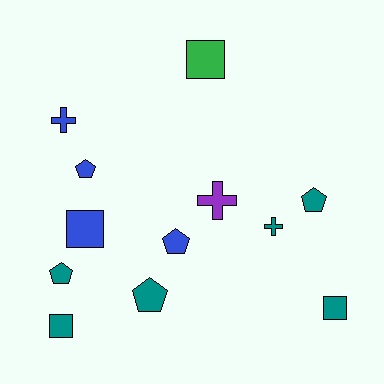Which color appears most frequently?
Teal, with 6 objects.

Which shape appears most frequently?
Pentagon, with 5 objects.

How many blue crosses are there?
There is 1 blue cross.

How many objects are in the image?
There are 12 objects.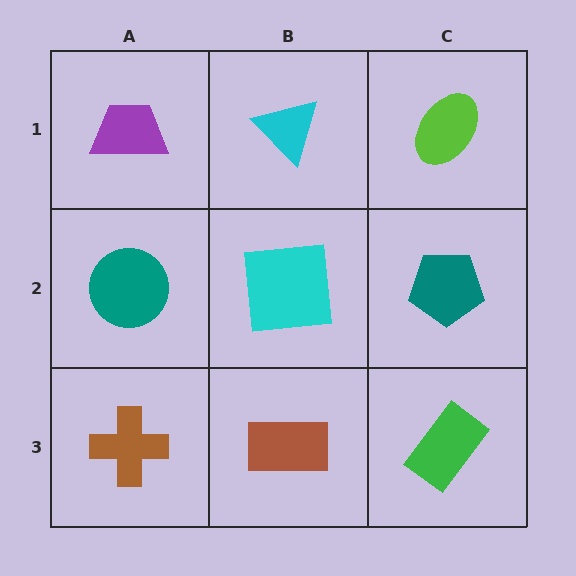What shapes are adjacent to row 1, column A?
A teal circle (row 2, column A), a cyan triangle (row 1, column B).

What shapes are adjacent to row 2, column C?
A lime ellipse (row 1, column C), a green rectangle (row 3, column C), a cyan square (row 2, column B).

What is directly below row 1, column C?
A teal pentagon.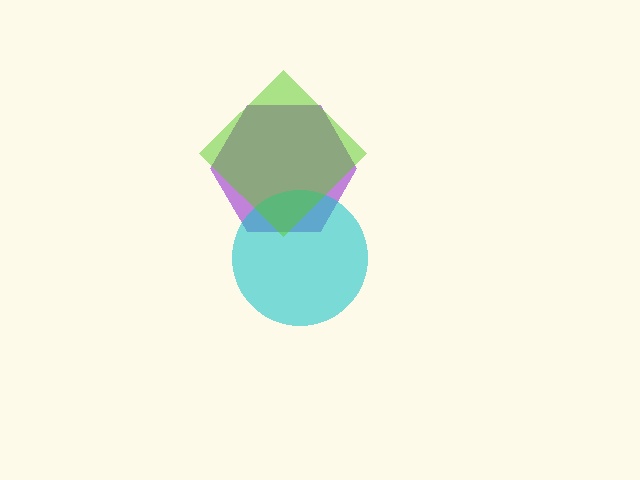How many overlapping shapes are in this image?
There are 3 overlapping shapes in the image.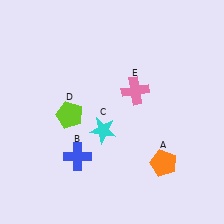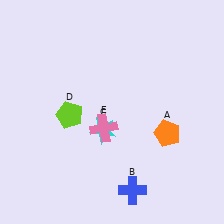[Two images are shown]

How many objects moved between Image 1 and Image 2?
3 objects moved between the two images.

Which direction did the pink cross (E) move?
The pink cross (E) moved down.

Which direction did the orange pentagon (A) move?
The orange pentagon (A) moved up.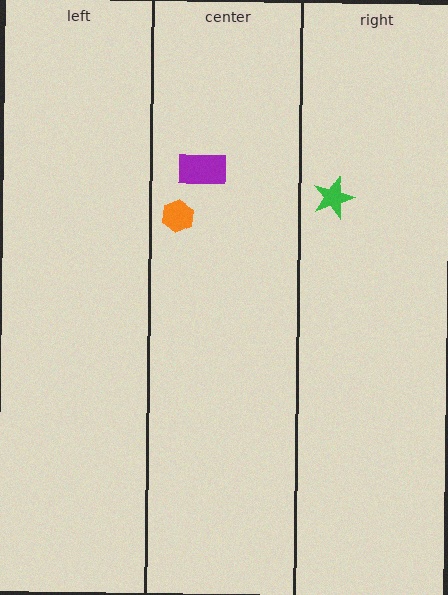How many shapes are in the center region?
2.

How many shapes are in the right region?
1.